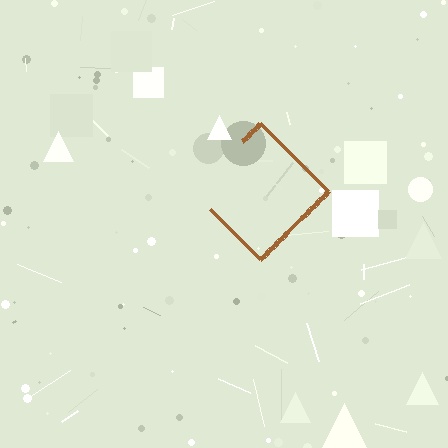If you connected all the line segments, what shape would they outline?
They would outline a diamond.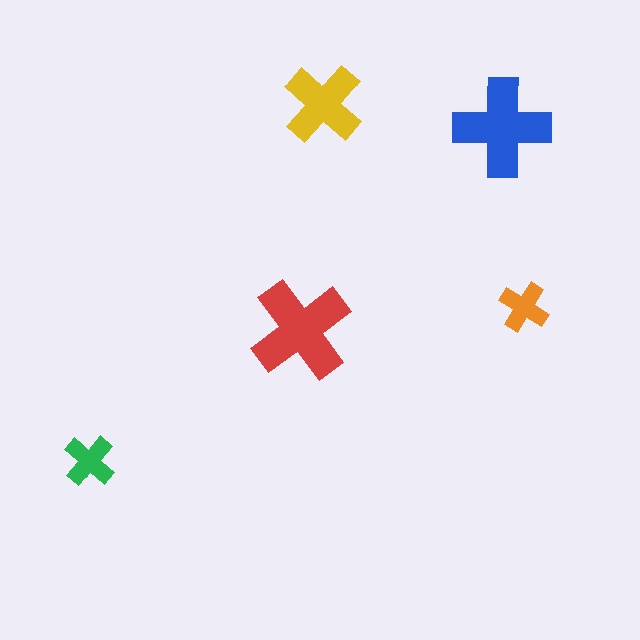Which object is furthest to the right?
The orange cross is rightmost.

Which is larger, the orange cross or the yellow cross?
The yellow one.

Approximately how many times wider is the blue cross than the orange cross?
About 2 times wider.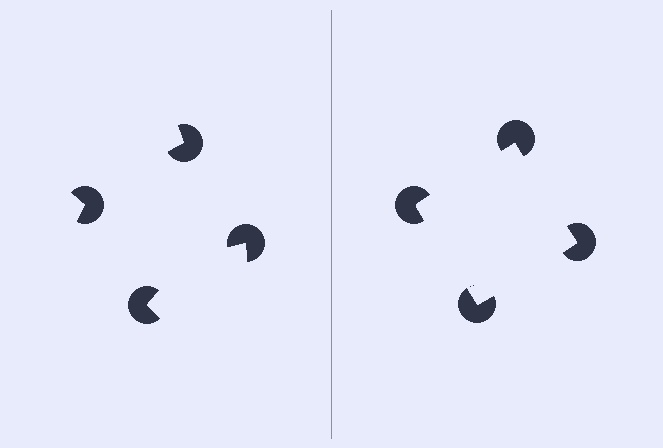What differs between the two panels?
The pac-man discs are positioned identically on both sides; only the wedge orientations differ. On the right they align to a square; on the left they are misaligned.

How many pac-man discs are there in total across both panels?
8 — 4 on each side.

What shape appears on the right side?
An illusory square.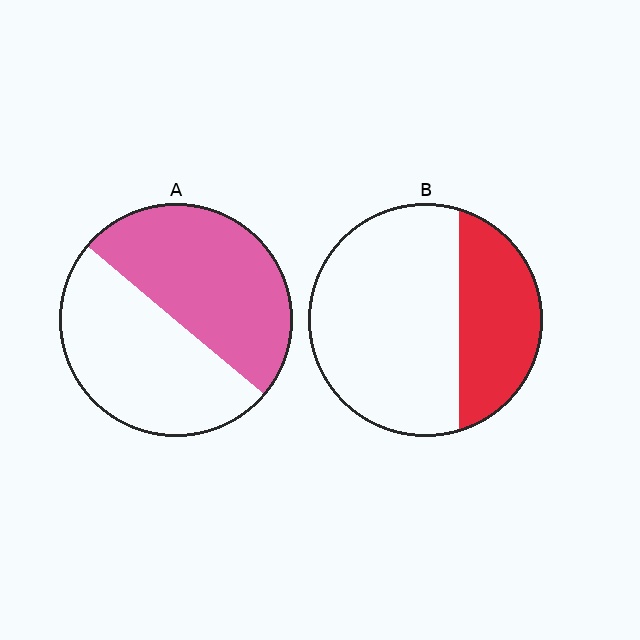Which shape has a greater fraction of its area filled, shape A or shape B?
Shape A.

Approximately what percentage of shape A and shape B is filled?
A is approximately 50% and B is approximately 30%.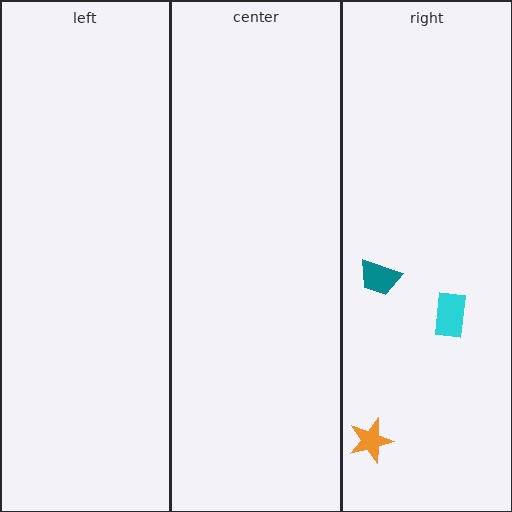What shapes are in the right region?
The orange star, the cyan rectangle, the teal trapezoid.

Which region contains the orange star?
The right region.